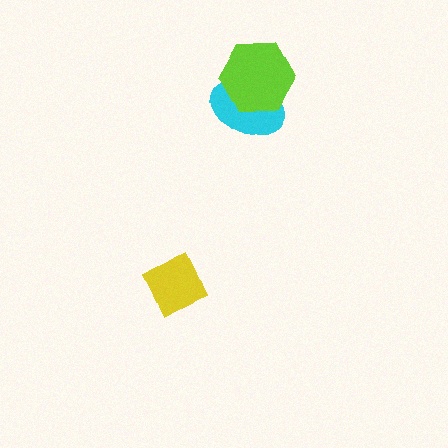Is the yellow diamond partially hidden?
No, no other shape covers it.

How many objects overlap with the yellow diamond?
0 objects overlap with the yellow diamond.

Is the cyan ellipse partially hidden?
Yes, it is partially covered by another shape.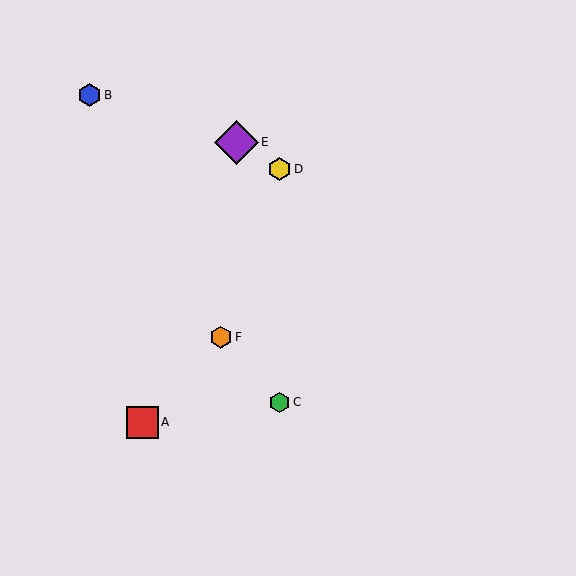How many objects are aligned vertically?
2 objects (C, D) are aligned vertically.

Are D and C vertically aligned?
Yes, both are at x≈279.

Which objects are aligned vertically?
Objects C, D are aligned vertically.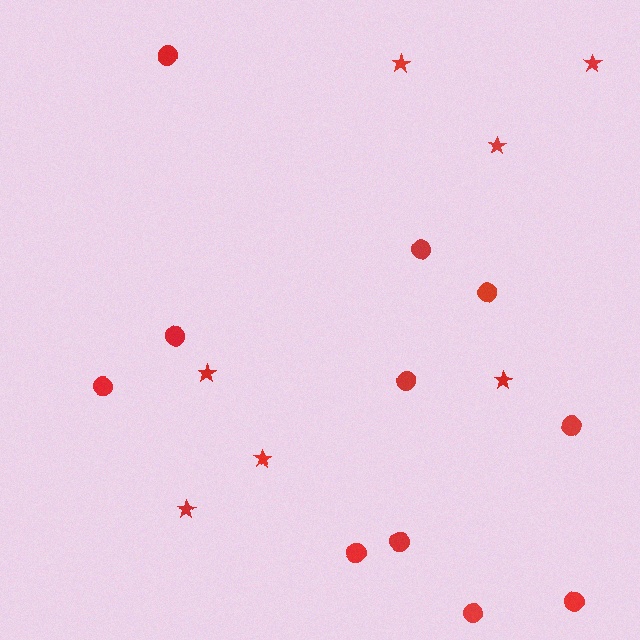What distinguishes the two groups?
There are 2 groups: one group of circles (11) and one group of stars (7).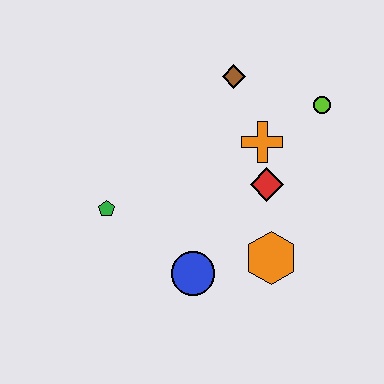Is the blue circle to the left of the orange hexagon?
Yes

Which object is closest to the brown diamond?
The orange cross is closest to the brown diamond.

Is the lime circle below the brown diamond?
Yes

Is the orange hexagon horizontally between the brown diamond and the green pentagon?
No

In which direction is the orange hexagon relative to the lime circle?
The orange hexagon is below the lime circle.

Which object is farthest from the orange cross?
The green pentagon is farthest from the orange cross.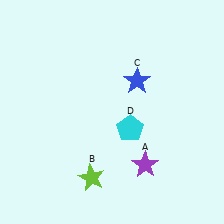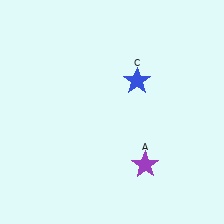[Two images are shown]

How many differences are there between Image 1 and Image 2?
There are 2 differences between the two images.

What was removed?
The lime star (B), the cyan pentagon (D) were removed in Image 2.